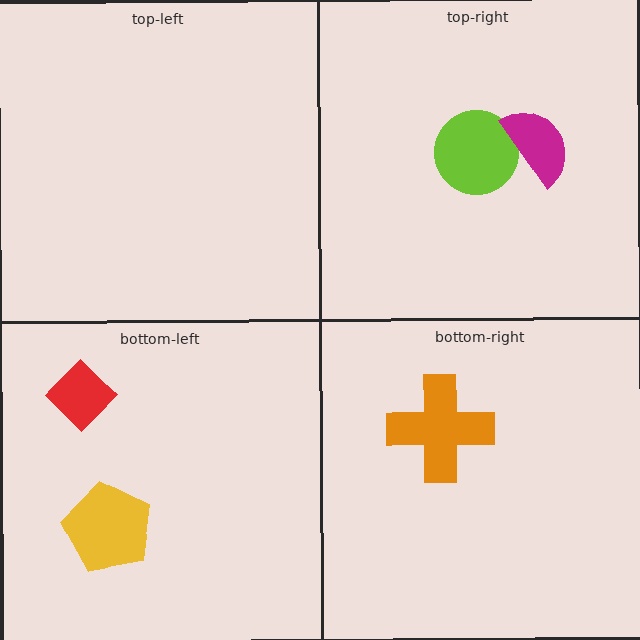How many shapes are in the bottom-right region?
1.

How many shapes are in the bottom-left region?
2.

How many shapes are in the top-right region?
2.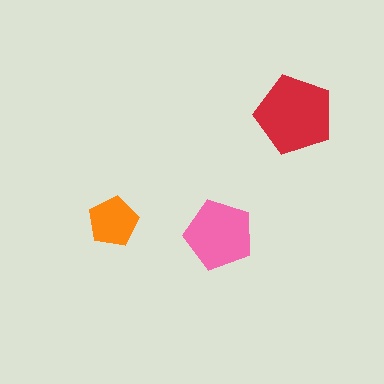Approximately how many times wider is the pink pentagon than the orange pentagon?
About 1.5 times wider.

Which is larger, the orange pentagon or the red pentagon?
The red one.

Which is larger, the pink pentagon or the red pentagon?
The red one.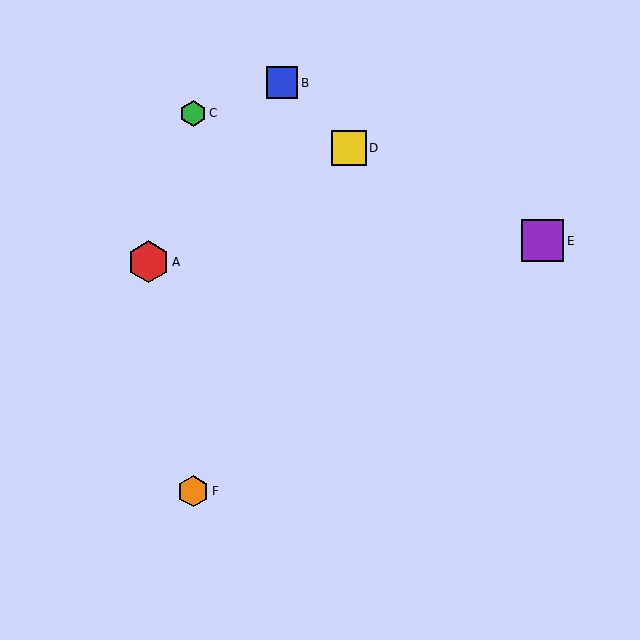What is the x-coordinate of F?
Object F is at x≈193.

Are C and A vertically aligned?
No, C is at x≈193 and A is at x≈148.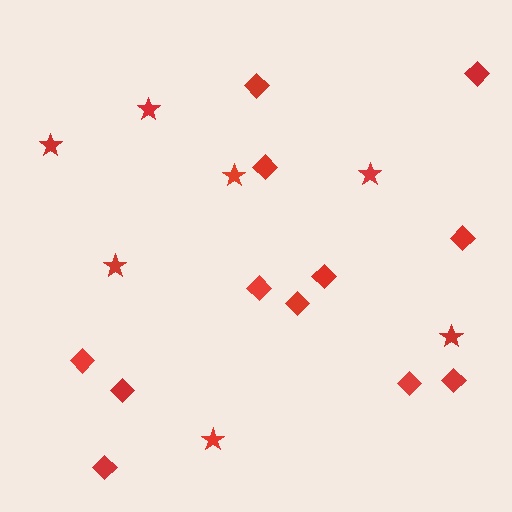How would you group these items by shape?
There are 2 groups: one group of diamonds (12) and one group of stars (7).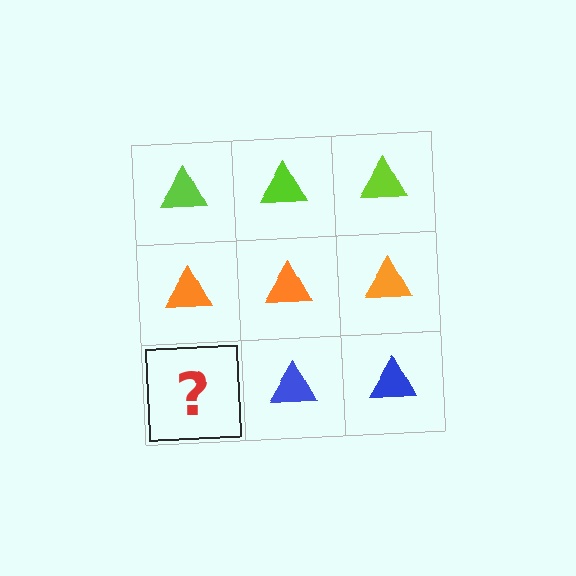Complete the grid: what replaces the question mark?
The question mark should be replaced with a blue triangle.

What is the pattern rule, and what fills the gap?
The rule is that each row has a consistent color. The gap should be filled with a blue triangle.